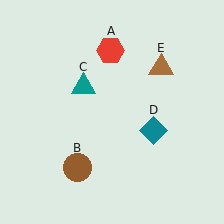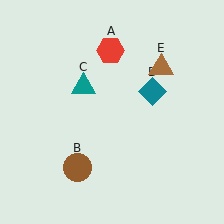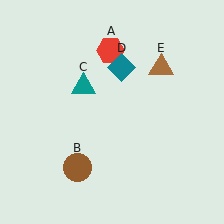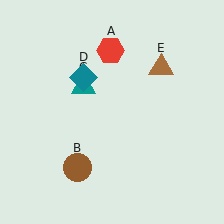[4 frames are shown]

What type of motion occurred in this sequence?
The teal diamond (object D) rotated counterclockwise around the center of the scene.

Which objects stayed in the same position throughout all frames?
Red hexagon (object A) and brown circle (object B) and teal triangle (object C) and brown triangle (object E) remained stationary.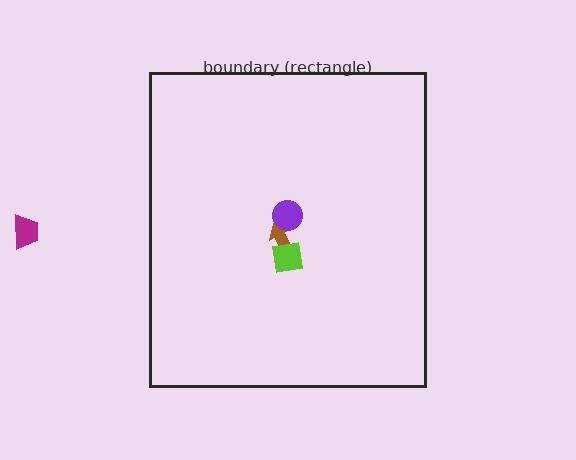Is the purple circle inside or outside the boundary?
Inside.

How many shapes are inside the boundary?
3 inside, 1 outside.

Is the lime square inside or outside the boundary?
Inside.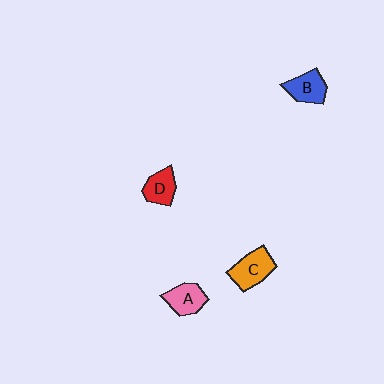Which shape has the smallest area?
Shape D (red).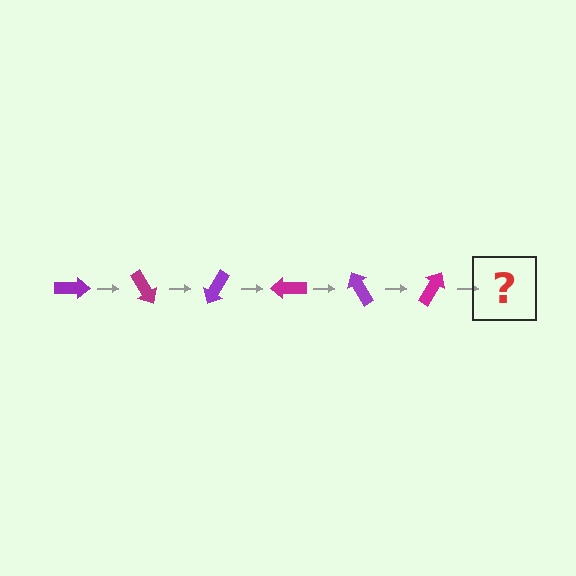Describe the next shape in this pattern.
It should be a purple arrow, rotated 360 degrees from the start.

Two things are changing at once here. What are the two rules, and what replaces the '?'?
The two rules are that it rotates 60 degrees each step and the color cycles through purple and magenta. The '?' should be a purple arrow, rotated 360 degrees from the start.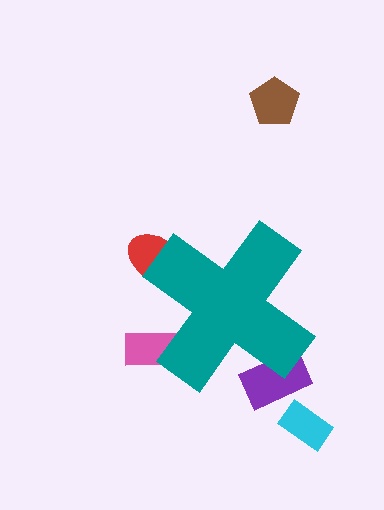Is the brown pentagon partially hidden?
No, the brown pentagon is fully visible.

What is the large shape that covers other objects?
A teal cross.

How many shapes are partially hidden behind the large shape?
3 shapes are partially hidden.